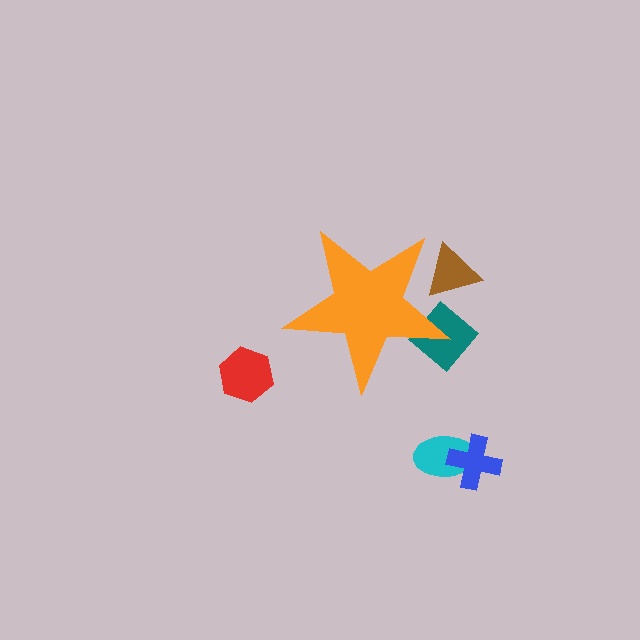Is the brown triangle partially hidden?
Yes, the brown triangle is partially hidden behind the orange star.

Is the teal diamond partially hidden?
Yes, the teal diamond is partially hidden behind the orange star.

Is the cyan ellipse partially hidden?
No, the cyan ellipse is fully visible.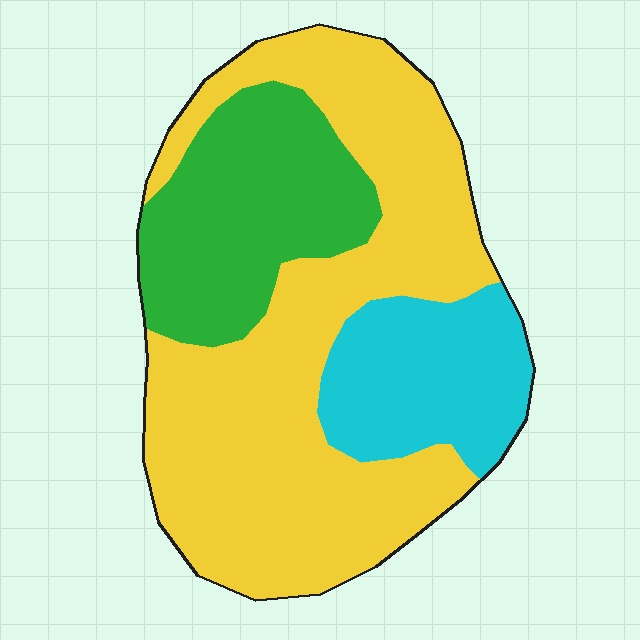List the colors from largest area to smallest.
From largest to smallest: yellow, green, cyan.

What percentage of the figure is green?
Green covers roughly 25% of the figure.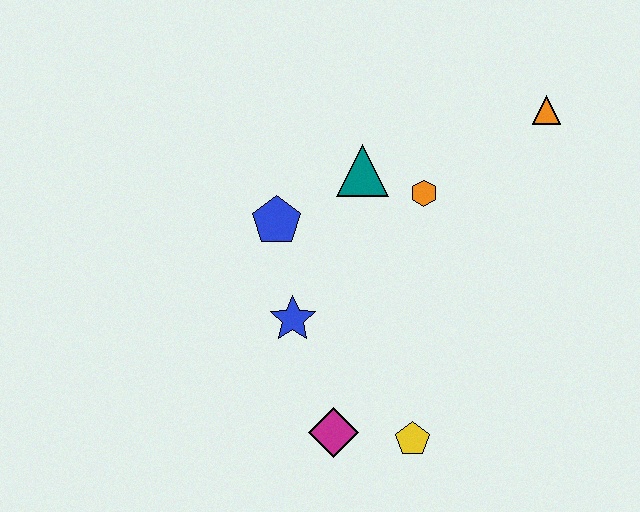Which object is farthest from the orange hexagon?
The magenta diamond is farthest from the orange hexagon.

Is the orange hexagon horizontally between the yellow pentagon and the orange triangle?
Yes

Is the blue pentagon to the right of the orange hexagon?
No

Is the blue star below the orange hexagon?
Yes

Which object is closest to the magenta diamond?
The yellow pentagon is closest to the magenta diamond.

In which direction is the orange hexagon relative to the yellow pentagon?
The orange hexagon is above the yellow pentagon.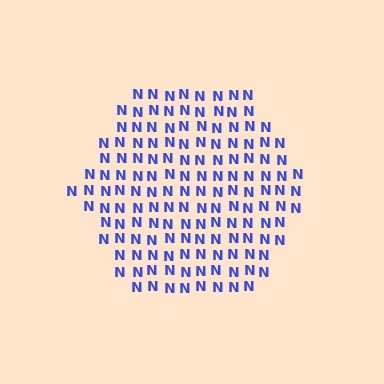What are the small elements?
The small elements are letter N's.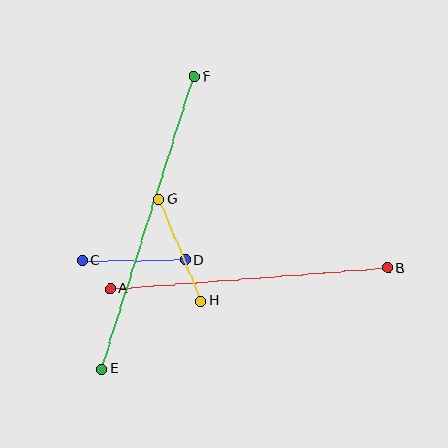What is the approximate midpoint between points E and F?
The midpoint is at approximately (148, 223) pixels.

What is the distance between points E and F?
The distance is approximately 307 pixels.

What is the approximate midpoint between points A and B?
The midpoint is at approximately (249, 278) pixels.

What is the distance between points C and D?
The distance is approximately 103 pixels.